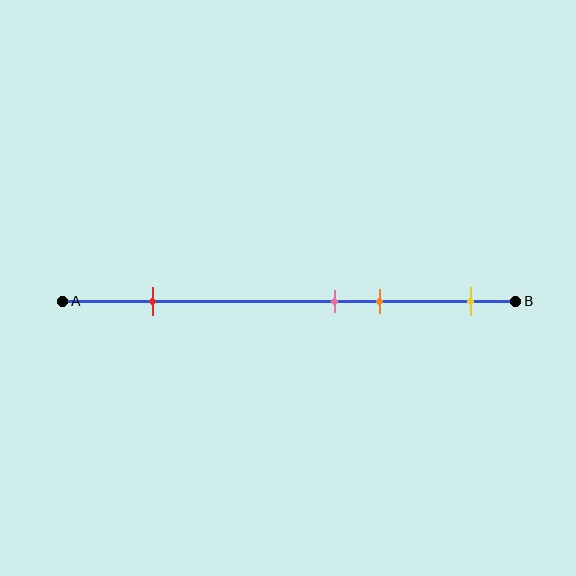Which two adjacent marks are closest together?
The pink and orange marks are the closest adjacent pair.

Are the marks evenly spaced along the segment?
No, the marks are not evenly spaced.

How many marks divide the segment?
There are 4 marks dividing the segment.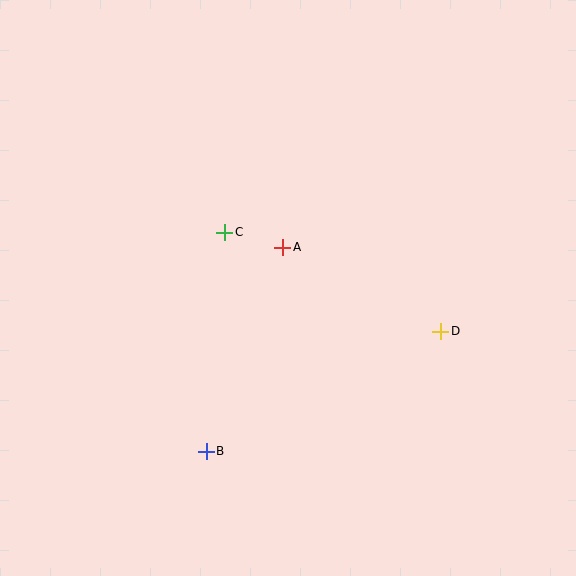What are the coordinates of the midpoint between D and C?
The midpoint between D and C is at (333, 282).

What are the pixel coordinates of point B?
Point B is at (206, 451).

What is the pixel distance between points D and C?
The distance between D and C is 238 pixels.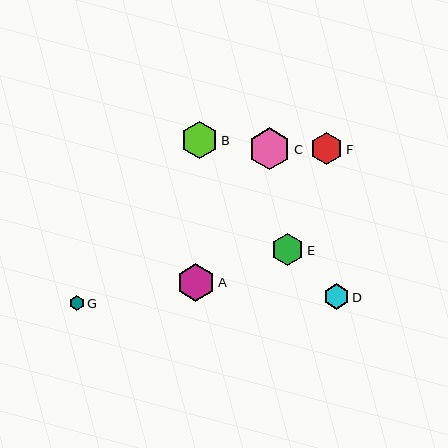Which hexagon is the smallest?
Hexagon G is the smallest with a size of approximately 15 pixels.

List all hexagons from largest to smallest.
From largest to smallest: C, A, B, F, E, D, G.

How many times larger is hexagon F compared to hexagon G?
Hexagon F is approximately 2.1 times the size of hexagon G.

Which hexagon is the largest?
Hexagon C is the largest with a size of approximately 42 pixels.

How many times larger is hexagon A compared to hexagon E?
Hexagon A is approximately 1.2 times the size of hexagon E.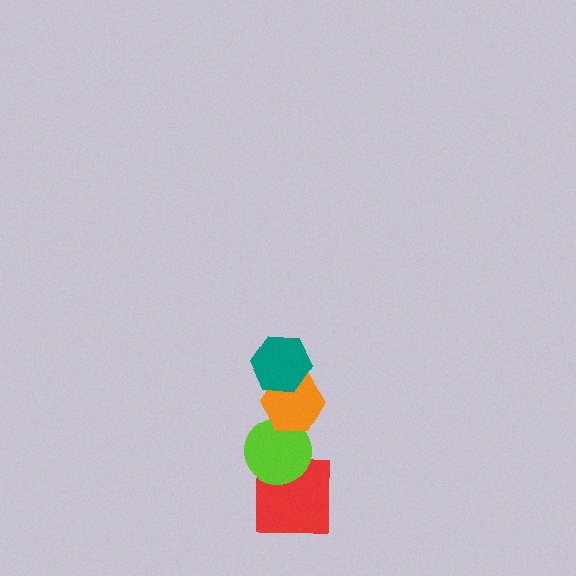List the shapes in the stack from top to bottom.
From top to bottom: the teal hexagon, the orange hexagon, the lime circle, the red square.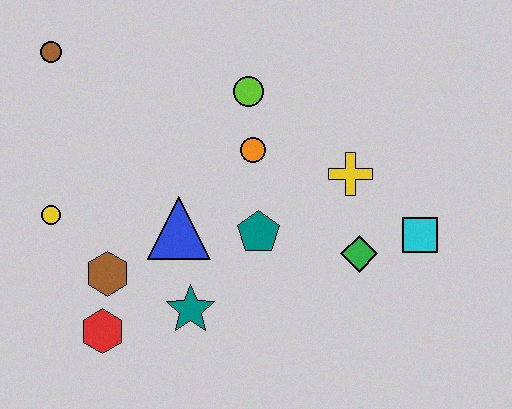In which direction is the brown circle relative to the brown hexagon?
The brown circle is above the brown hexagon.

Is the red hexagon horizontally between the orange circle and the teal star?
No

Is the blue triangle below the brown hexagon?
No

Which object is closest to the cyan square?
The green diamond is closest to the cyan square.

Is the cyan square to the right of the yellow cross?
Yes